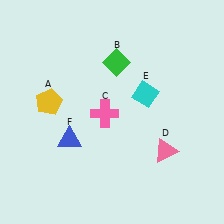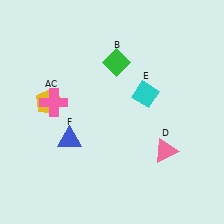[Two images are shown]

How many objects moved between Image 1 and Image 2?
1 object moved between the two images.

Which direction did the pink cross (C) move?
The pink cross (C) moved left.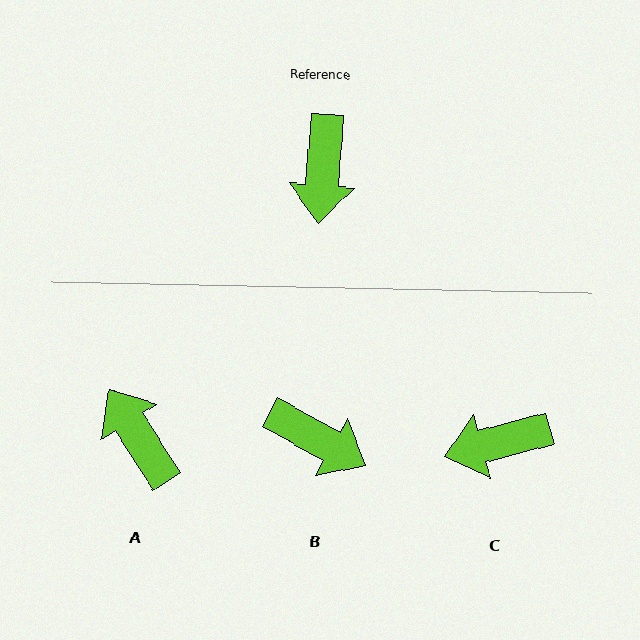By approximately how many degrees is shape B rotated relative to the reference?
Approximately 65 degrees counter-clockwise.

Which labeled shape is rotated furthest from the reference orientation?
A, about 143 degrees away.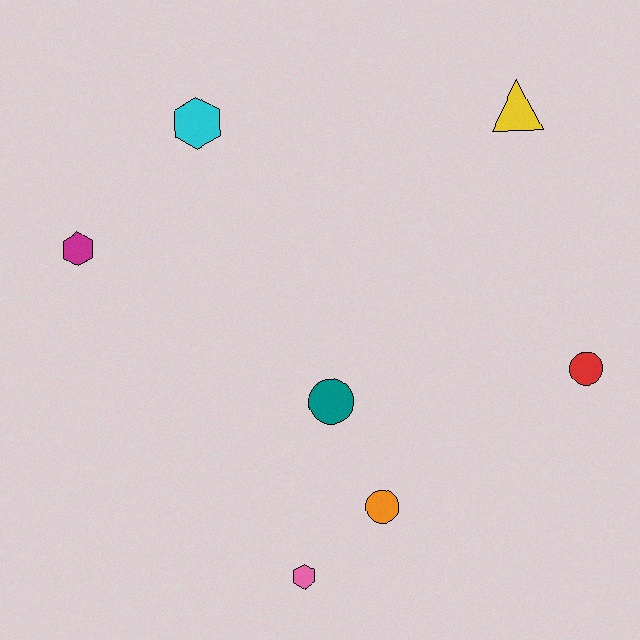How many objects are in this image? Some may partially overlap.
There are 7 objects.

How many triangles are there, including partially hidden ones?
There is 1 triangle.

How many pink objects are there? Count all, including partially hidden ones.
There is 1 pink object.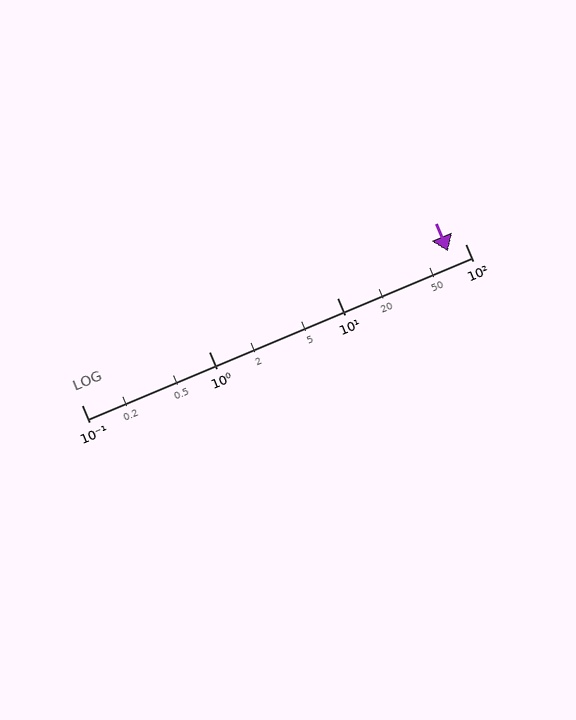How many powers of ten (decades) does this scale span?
The scale spans 3 decades, from 0.1 to 100.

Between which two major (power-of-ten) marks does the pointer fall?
The pointer is between 10 and 100.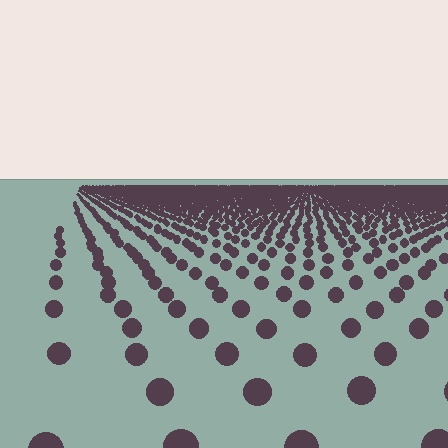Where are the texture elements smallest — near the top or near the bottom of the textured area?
Near the top.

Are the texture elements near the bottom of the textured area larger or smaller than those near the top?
Larger. Near the bottom, elements are closer to the viewer and appear at a bigger on-screen size.